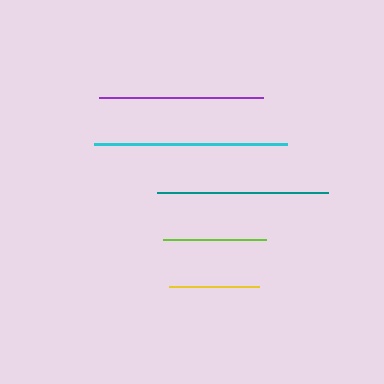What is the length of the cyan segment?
The cyan segment is approximately 193 pixels long.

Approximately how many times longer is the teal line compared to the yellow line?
The teal line is approximately 1.9 times the length of the yellow line.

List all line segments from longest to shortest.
From longest to shortest: cyan, teal, purple, lime, yellow.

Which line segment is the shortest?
The yellow line is the shortest at approximately 89 pixels.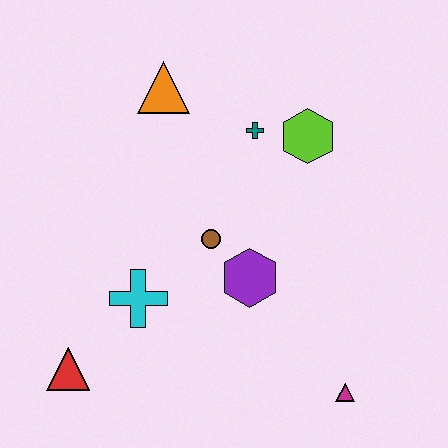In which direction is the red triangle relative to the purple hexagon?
The red triangle is to the left of the purple hexagon.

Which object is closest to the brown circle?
The purple hexagon is closest to the brown circle.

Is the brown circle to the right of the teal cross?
No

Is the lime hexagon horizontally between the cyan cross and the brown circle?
No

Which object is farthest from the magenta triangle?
The orange triangle is farthest from the magenta triangle.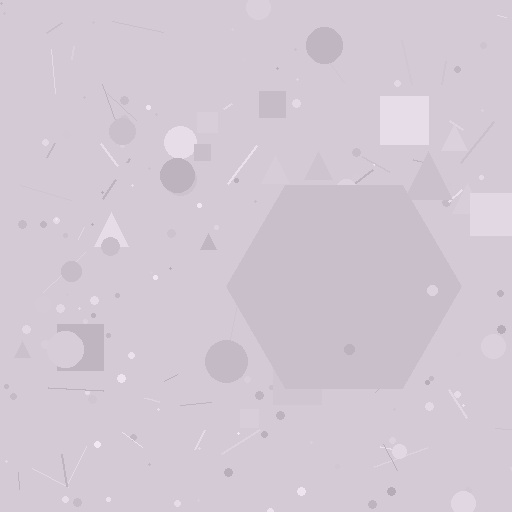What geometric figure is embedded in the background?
A hexagon is embedded in the background.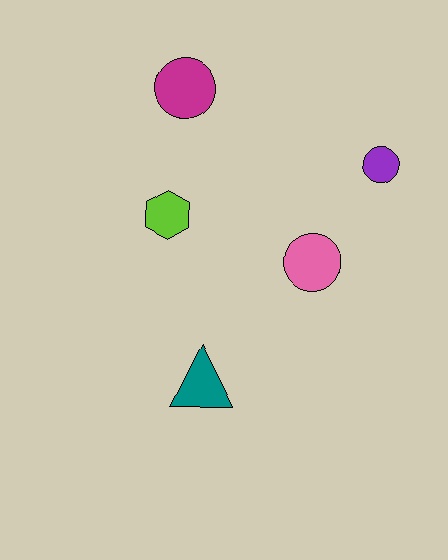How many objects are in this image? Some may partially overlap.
There are 5 objects.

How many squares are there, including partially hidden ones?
There are no squares.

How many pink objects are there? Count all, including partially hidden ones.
There is 1 pink object.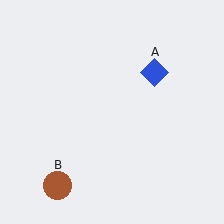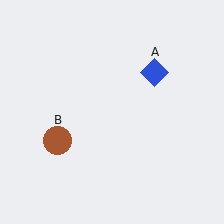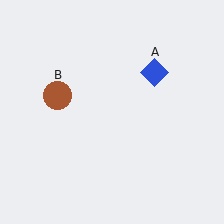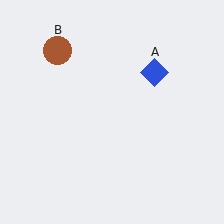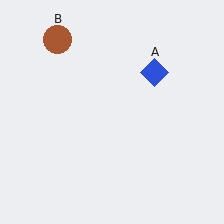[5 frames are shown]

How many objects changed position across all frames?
1 object changed position: brown circle (object B).